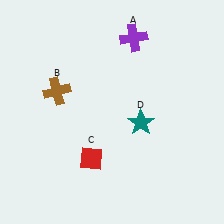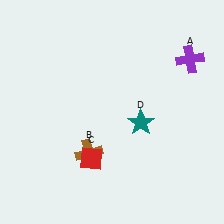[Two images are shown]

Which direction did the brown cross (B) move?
The brown cross (B) moved down.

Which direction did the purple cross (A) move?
The purple cross (A) moved right.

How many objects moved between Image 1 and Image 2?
2 objects moved between the two images.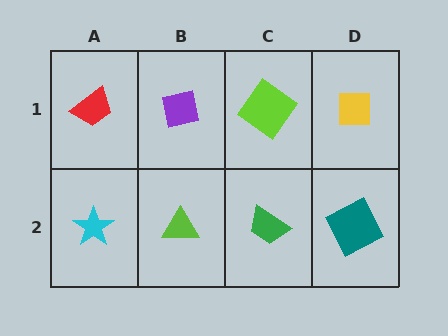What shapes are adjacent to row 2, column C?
A lime diamond (row 1, column C), a lime triangle (row 2, column B), a teal square (row 2, column D).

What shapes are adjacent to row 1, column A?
A cyan star (row 2, column A), a purple square (row 1, column B).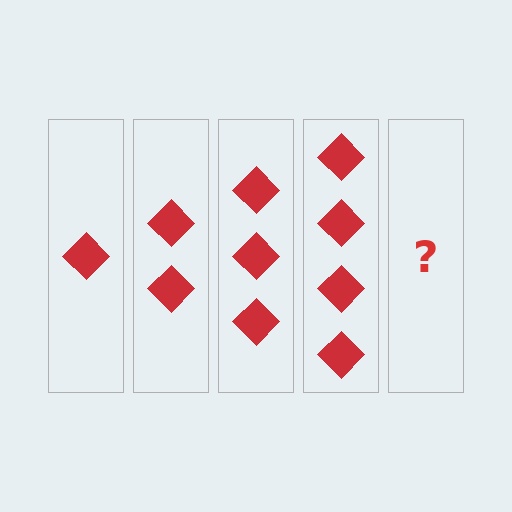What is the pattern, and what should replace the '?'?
The pattern is that each step adds one more diamond. The '?' should be 5 diamonds.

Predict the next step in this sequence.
The next step is 5 diamonds.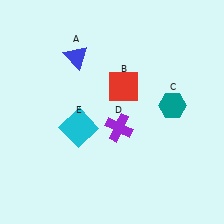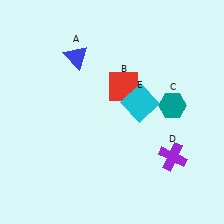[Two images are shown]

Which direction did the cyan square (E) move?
The cyan square (E) moved right.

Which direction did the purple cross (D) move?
The purple cross (D) moved right.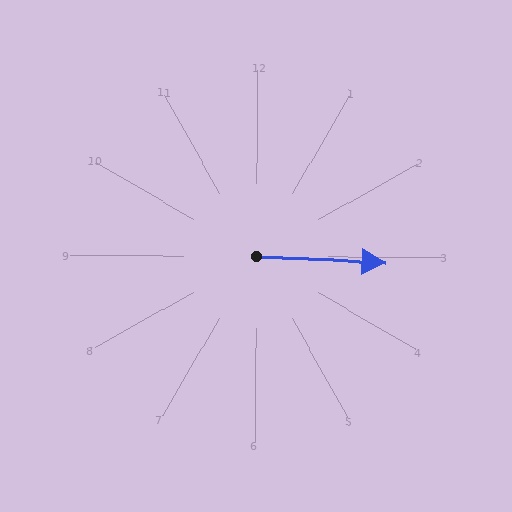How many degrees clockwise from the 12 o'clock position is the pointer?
Approximately 92 degrees.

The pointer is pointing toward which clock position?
Roughly 3 o'clock.